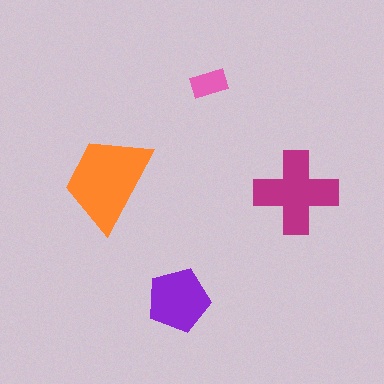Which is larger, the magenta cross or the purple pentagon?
The magenta cross.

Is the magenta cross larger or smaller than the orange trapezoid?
Smaller.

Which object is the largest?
The orange trapezoid.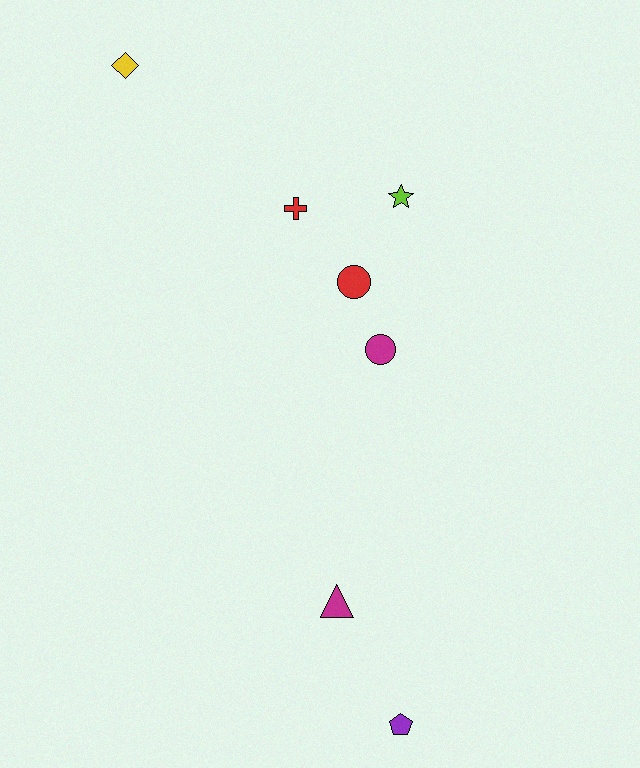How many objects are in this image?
There are 7 objects.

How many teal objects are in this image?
There are no teal objects.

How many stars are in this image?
There is 1 star.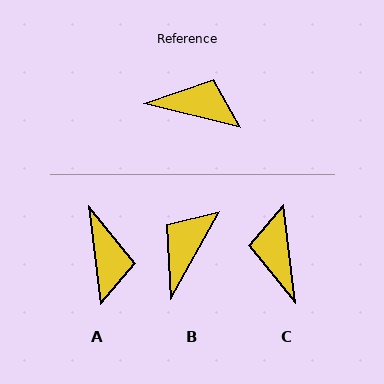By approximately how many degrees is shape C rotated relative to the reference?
Approximately 111 degrees counter-clockwise.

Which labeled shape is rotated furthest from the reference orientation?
C, about 111 degrees away.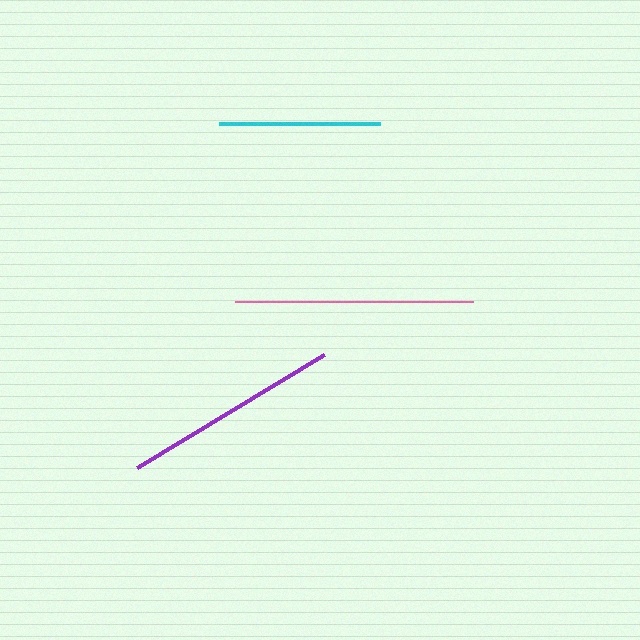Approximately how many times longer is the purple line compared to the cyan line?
The purple line is approximately 1.4 times the length of the cyan line.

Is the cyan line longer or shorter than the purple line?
The purple line is longer than the cyan line.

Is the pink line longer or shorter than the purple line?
The pink line is longer than the purple line.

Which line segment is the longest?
The pink line is the longest at approximately 238 pixels.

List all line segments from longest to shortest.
From longest to shortest: pink, purple, cyan.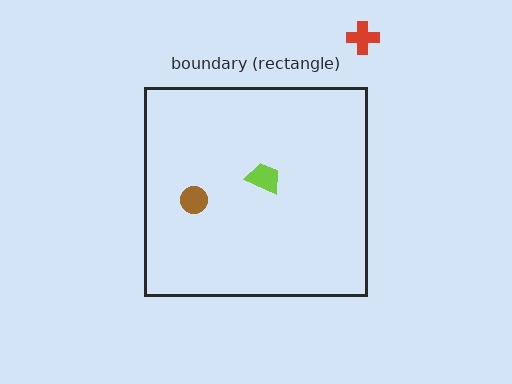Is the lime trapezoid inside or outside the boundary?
Inside.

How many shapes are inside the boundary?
2 inside, 1 outside.